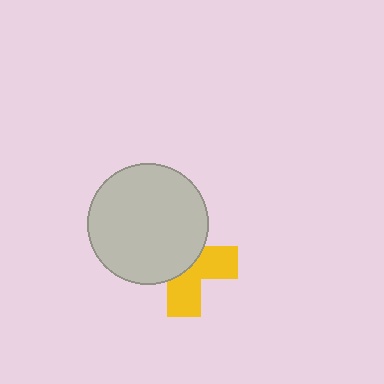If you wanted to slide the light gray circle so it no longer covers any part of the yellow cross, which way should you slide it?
Slide it toward the upper-left — that is the most direct way to separate the two shapes.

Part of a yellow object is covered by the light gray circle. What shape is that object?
It is a cross.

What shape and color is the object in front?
The object in front is a light gray circle.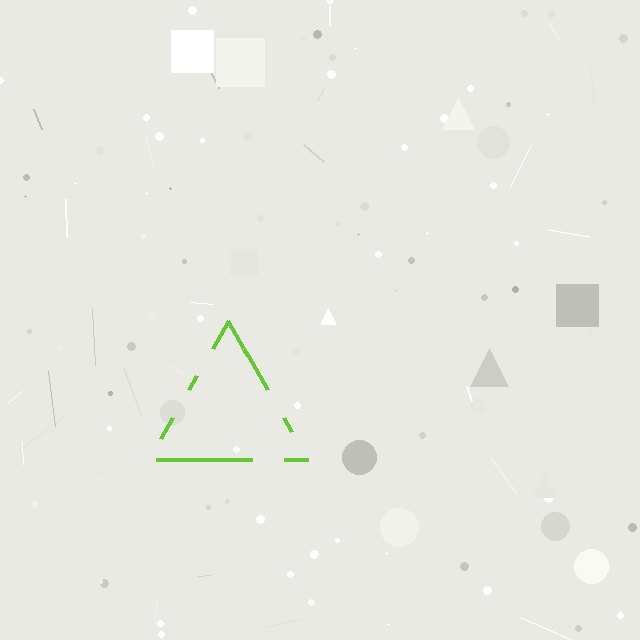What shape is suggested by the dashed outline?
The dashed outline suggests a triangle.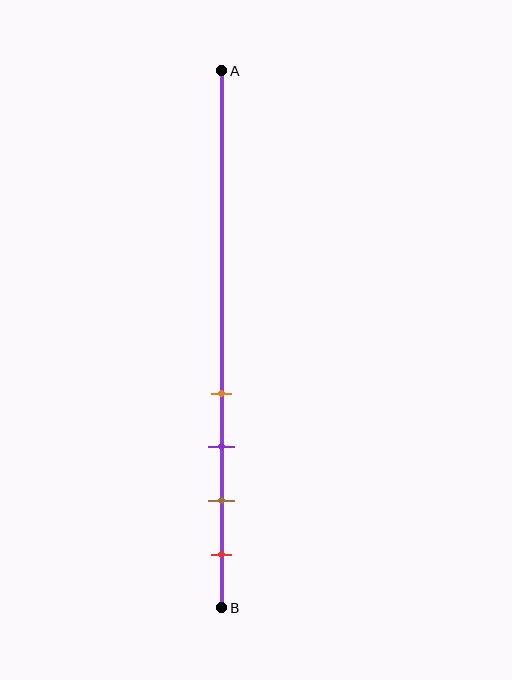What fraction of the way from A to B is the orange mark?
The orange mark is approximately 60% (0.6) of the way from A to B.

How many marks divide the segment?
There are 4 marks dividing the segment.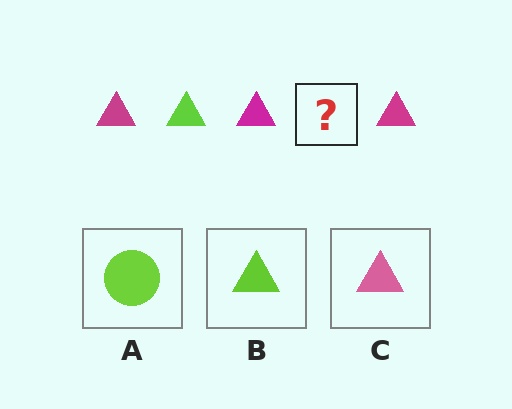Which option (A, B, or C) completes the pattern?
B.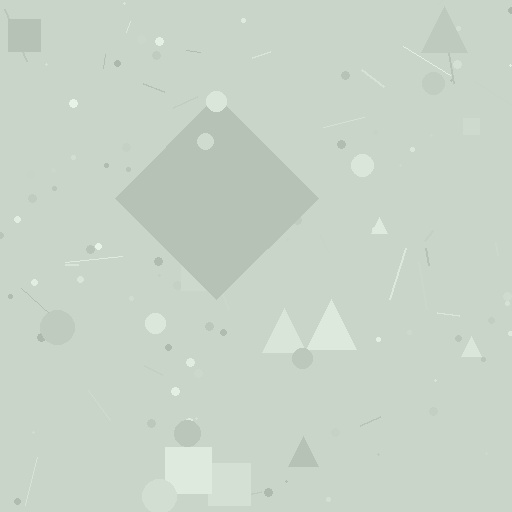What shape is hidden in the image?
A diamond is hidden in the image.